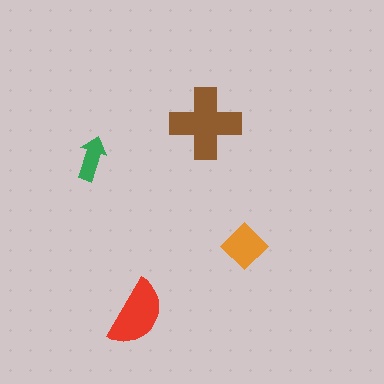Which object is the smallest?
The green arrow.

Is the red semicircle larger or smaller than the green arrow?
Larger.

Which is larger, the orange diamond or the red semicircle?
The red semicircle.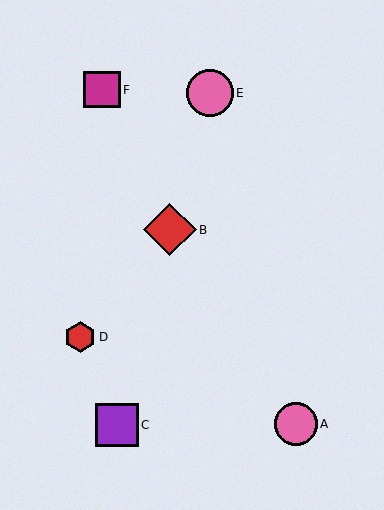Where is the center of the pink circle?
The center of the pink circle is at (210, 93).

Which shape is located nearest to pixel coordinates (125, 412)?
The purple square (labeled C) at (117, 425) is nearest to that location.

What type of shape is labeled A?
Shape A is a pink circle.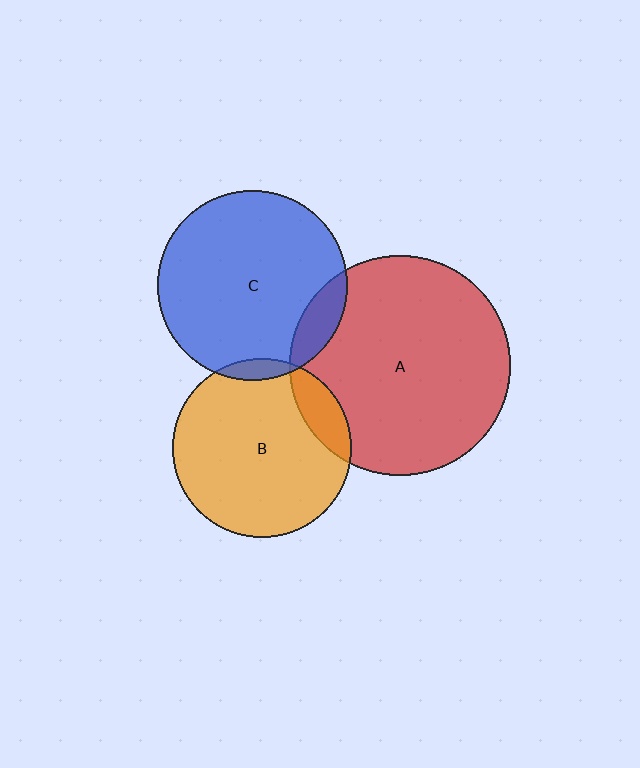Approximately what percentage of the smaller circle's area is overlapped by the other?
Approximately 5%.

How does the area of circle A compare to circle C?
Approximately 1.4 times.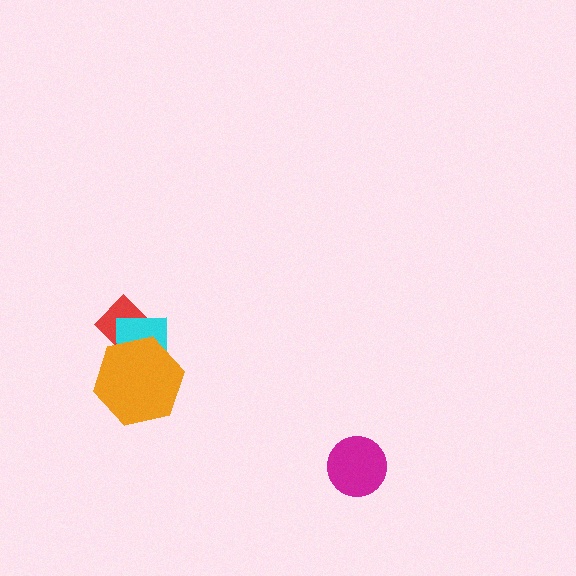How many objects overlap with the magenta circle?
0 objects overlap with the magenta circle.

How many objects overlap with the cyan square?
2 objects overlap with the cyan square.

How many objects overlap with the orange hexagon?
2 objects overlap with the orange hexagon.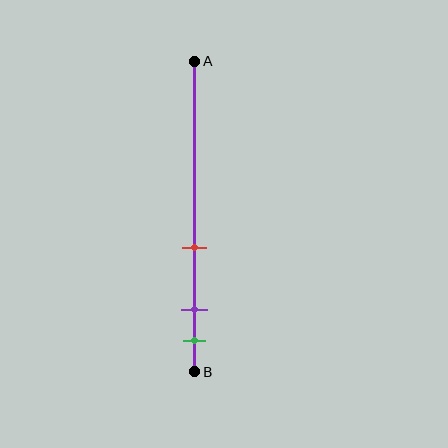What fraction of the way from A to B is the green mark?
The green mark is approximately 90% (0.9) of the way from A to B.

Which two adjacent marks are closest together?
The purple and green marks are the closest adjacent pair.